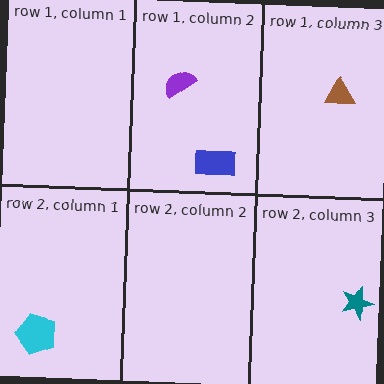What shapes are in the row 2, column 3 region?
The teal star.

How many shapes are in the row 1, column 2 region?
2.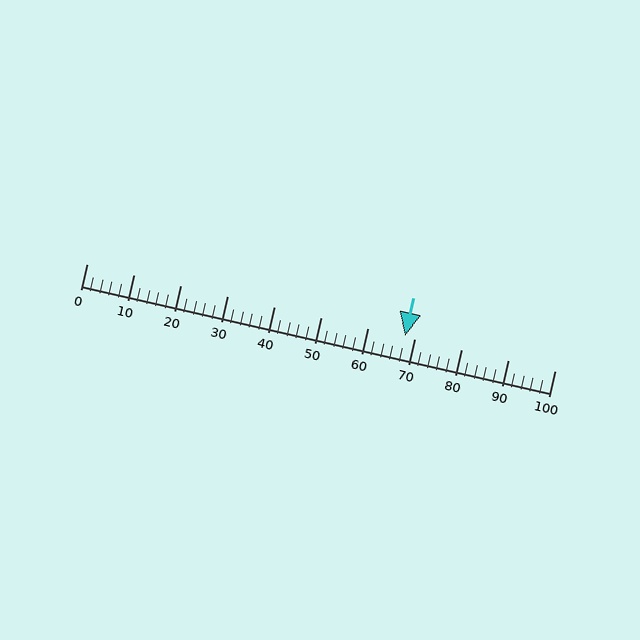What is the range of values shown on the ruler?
The ruler shows values from 0 to 100.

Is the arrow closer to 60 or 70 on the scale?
The arrow is closer to 70.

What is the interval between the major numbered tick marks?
The major tick marks are spaced 10 units apart.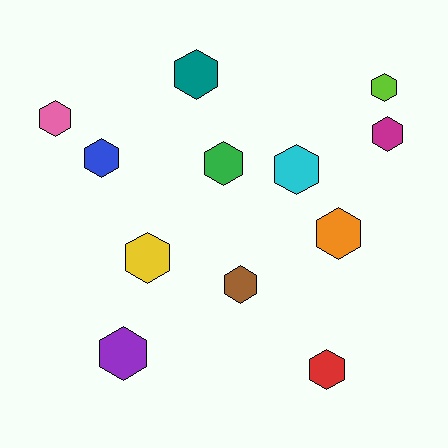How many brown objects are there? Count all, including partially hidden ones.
There is 1 brown object.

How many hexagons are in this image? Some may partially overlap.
There are 12 hexagons.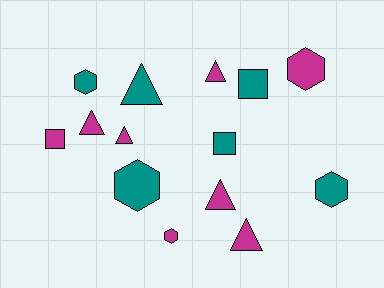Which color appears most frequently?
Magenta, with 8 objects.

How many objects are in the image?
There are 14 objects.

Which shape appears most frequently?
Triangle, with 6 objects.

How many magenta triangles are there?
There are 5 magenta triangles.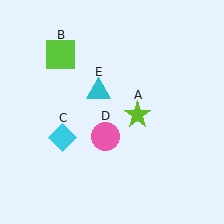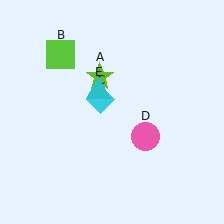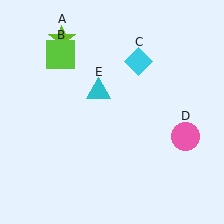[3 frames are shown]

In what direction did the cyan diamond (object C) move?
The cyan diamond (object C) moved up and to the right.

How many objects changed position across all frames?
3 objects changed position: lime star (object A), cyan diamond (object C), pink circle (object D).